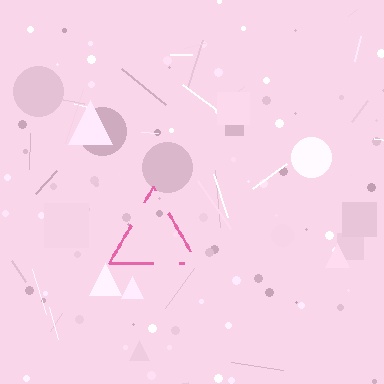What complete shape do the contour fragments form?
The contour fragments form a triangle.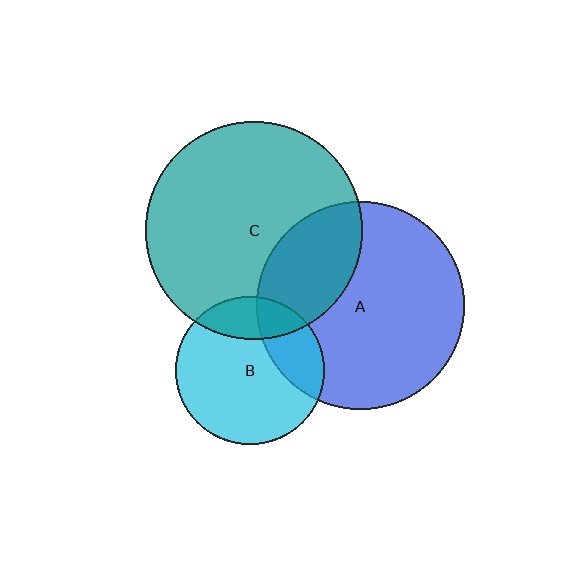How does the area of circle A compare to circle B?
Approximately 2.0 times.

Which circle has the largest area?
Circle C (teal).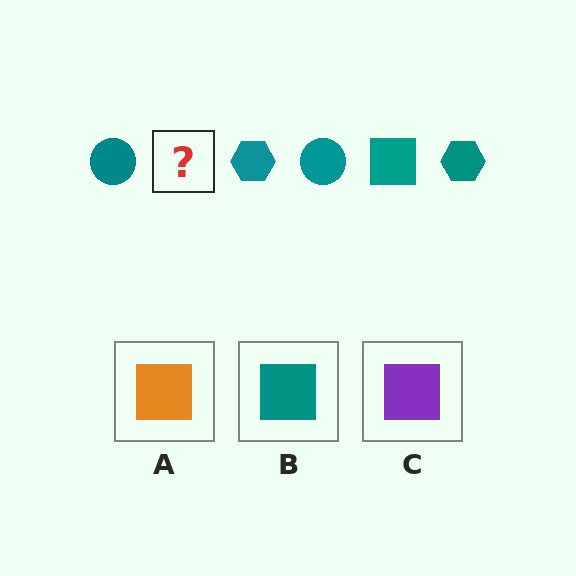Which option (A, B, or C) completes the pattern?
B.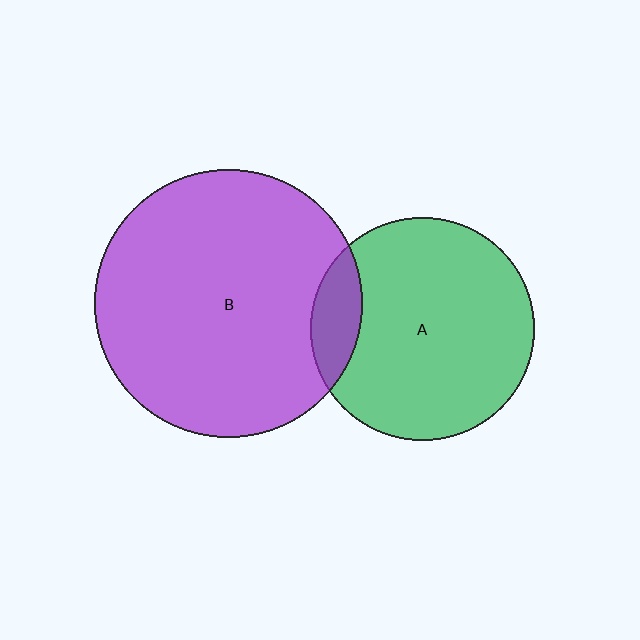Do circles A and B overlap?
Yes.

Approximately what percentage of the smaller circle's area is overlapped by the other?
Approximately 15%.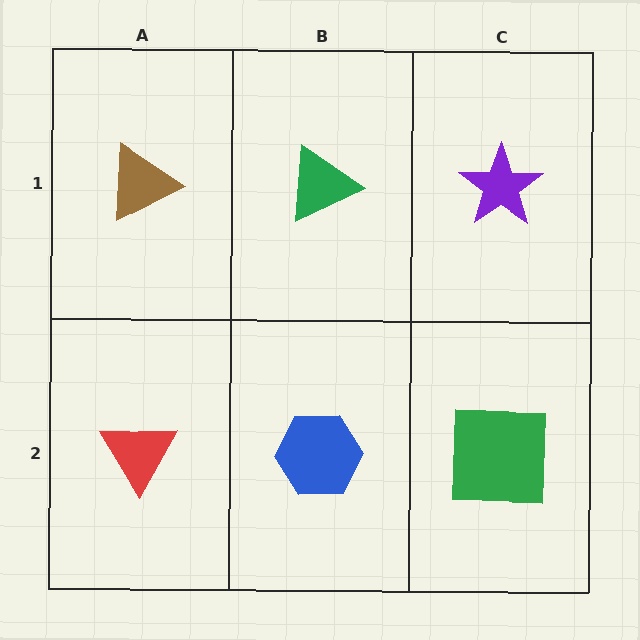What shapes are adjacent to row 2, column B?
A green triangle (row 1, column B), a red triangle (row 2, column A), a green square (row 2, column C).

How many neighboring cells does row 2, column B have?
3.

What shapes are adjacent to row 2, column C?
A purple star (row 1, column C), a blue hexagon (row 2, column B).